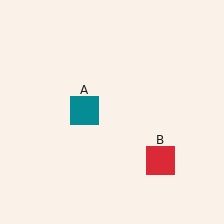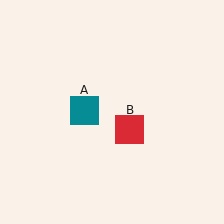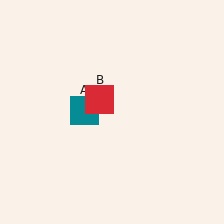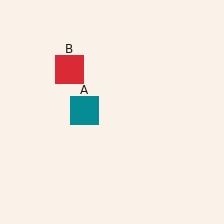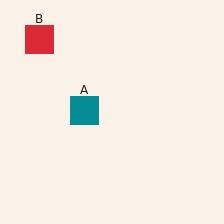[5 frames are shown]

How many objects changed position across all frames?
1 object changed position: red square (object B).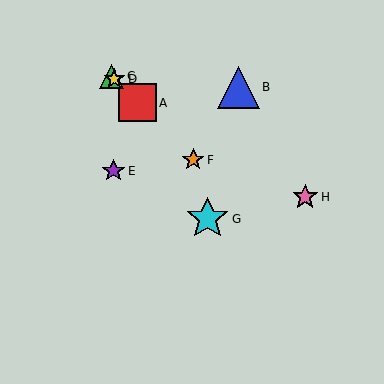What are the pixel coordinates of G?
Object G is at (208, 219).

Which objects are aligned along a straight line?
Objects A, C, D, F are aligned along a straight line.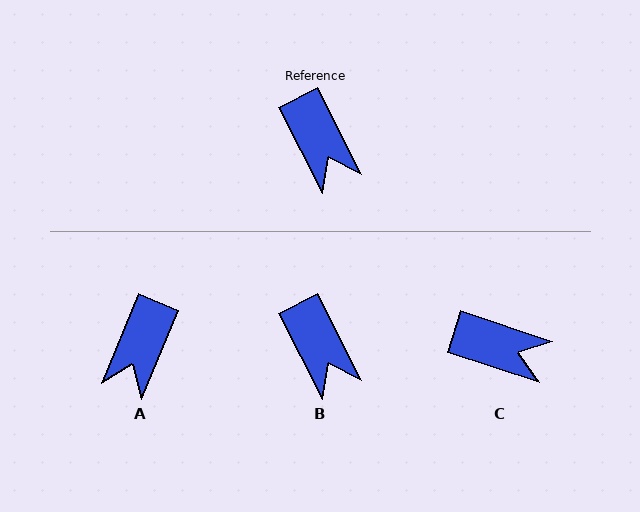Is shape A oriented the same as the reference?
No, it is off by about 49 degrees.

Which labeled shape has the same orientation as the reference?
B.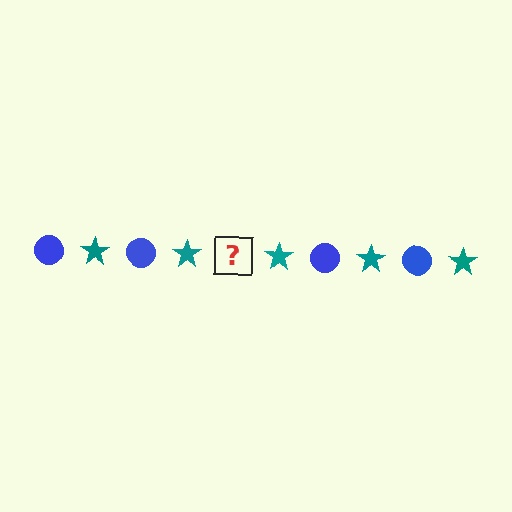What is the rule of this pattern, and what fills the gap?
The rule is that the pattern alternates between blue circle and teal star. The gap should be filled with a blue circle.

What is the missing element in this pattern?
The missing element is a blue circle.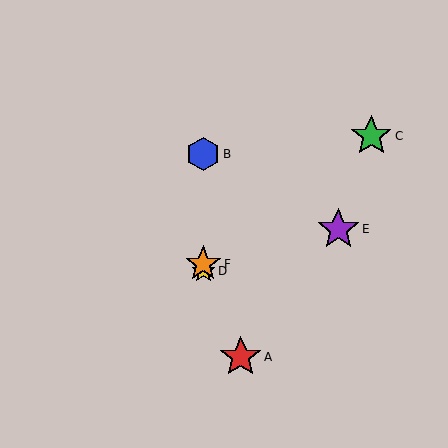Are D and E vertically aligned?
No, D is at x≈203 and E is at x≈338.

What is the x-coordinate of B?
Object B is at x≈203.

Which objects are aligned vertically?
Objects B, D, F are aligned vertically.